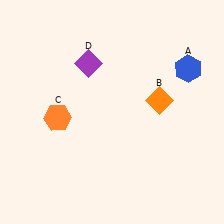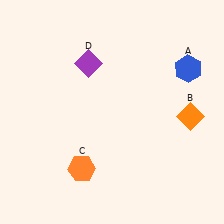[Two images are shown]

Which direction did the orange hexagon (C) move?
The orange hexagon (C) moved down.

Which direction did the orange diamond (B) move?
The orange diamond (B) moved right.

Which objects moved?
The objects that moved are: the orange diamond (B), the orange hexagon (C).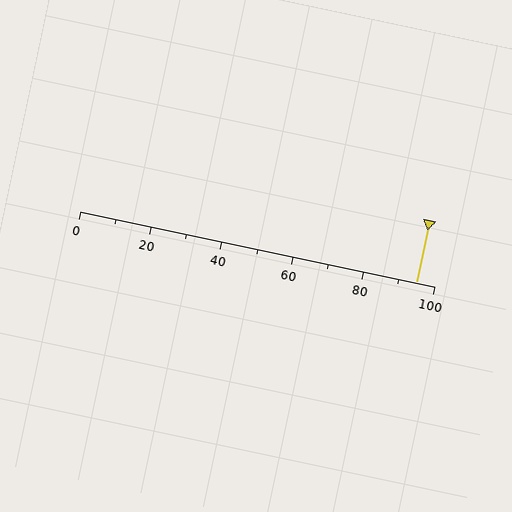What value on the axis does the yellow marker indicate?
The marker indicates approximately 95.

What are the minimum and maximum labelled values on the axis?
The axis runs from 0 to 100.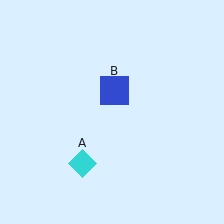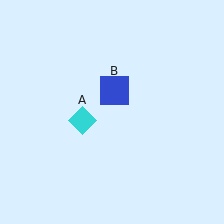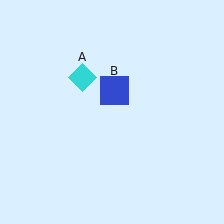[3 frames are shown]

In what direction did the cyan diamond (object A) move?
The cyan diamond (object A) moved up.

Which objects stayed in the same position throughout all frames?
Blue square (object B) remained stationary.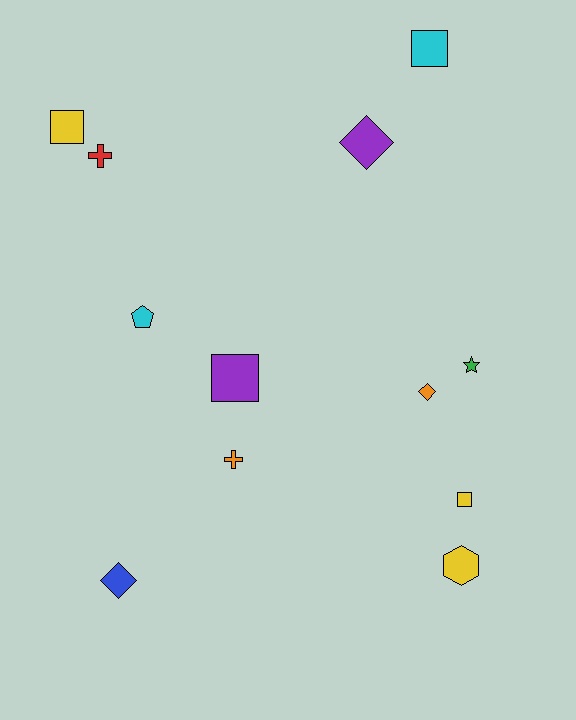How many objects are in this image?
There are 12 objects.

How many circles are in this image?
There are no circles.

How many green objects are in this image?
There is 1 green object.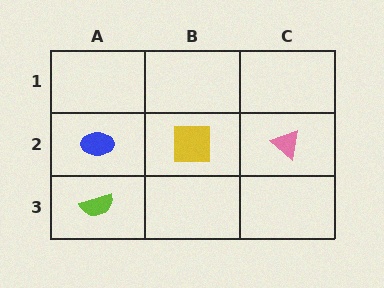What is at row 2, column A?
A blue ellipse.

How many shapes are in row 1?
0 shapes.